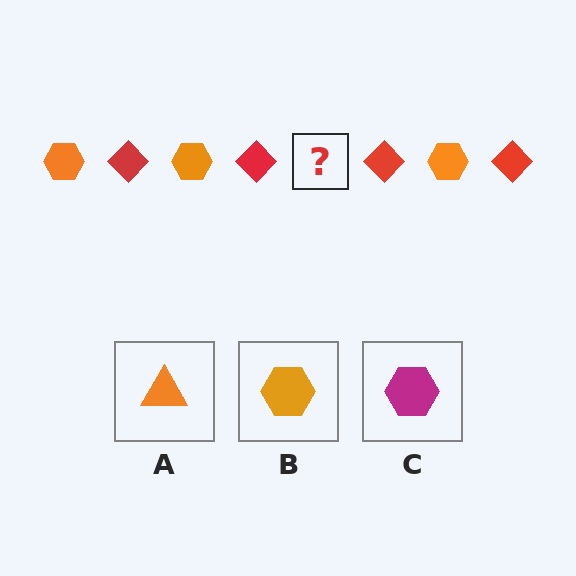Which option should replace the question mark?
Option B.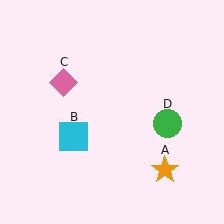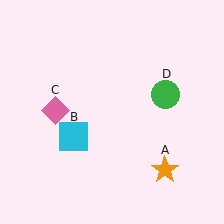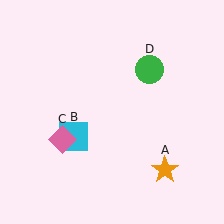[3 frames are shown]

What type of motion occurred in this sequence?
The pink diamond (object C), green circle (object D) rotated counterclockwise around the center of the scene.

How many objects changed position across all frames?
2 objects changed position: pink diamond (object C), green circle (object D).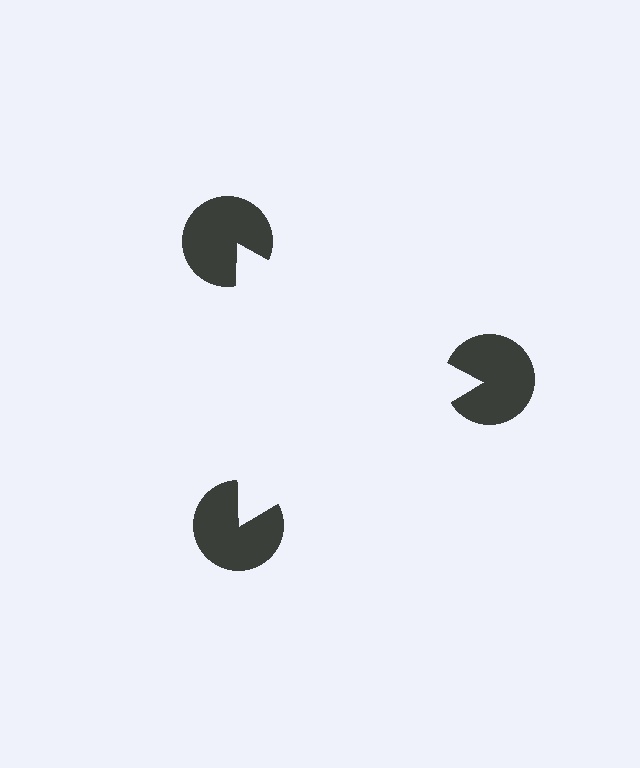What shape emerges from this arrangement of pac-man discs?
An illusory triangle — its edges are inferred from the aligned wedge cuts in the pac-man discs, not physically drawn.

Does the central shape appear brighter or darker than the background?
It typically appears slightly brighter than the background, even though no actual brightness change is drawn.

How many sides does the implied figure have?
3 sides.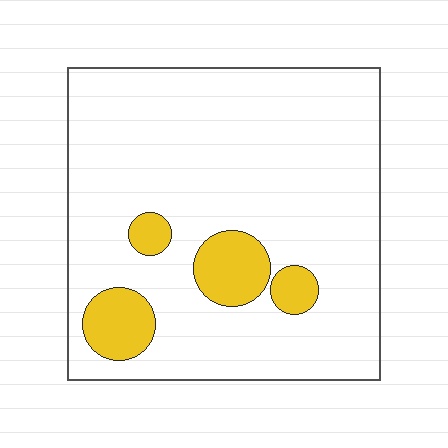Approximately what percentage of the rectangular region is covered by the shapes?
Approximately 15%.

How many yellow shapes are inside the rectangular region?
4.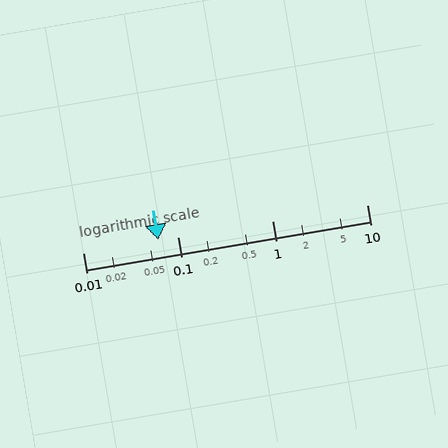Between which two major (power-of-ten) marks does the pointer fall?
The pointer is between 0.01 and 0.1.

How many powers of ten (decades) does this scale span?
The scale spans 3 decades, from 0.01 to 10.